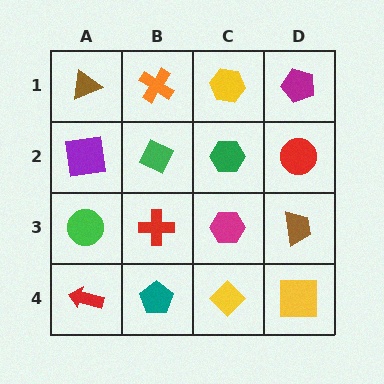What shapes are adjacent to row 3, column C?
A green hexagon (row 2, column C), a yellow diamond (row 4, column C), a red cross (row 3, column B), a brown trapezoid (row 3, column D).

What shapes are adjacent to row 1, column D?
A red circle (row 2, column D), a yellow hexagon (row 1, column C).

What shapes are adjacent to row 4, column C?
A magenta hexagon (row 3, column C), a teal pentagon (row 4, column B), a yellow square (row 4, column D).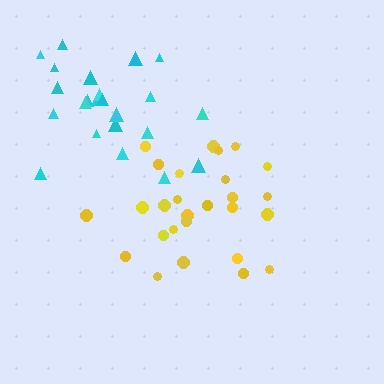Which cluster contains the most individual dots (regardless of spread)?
Yellow (27).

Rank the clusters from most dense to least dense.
cyan, yellow.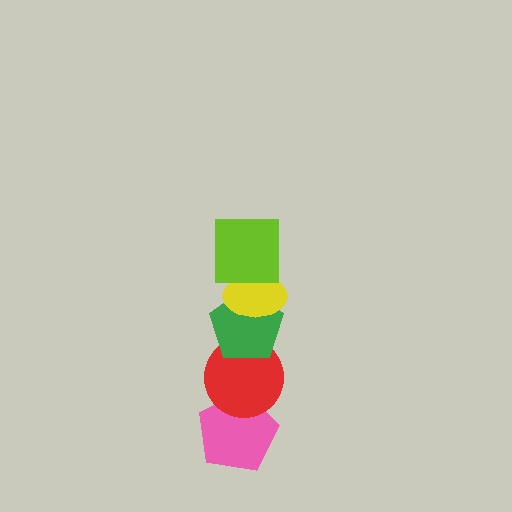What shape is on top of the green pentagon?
The yellow ellipse is on top of the green pentagon.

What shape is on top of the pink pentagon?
The red circle is on top of the pink pentagon.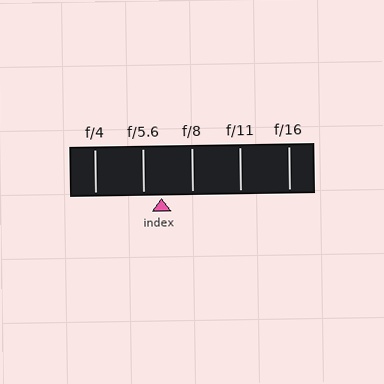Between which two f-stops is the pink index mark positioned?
The index mark is between f/5.6 and f/8.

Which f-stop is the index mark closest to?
The index mark is closest to f/5.6.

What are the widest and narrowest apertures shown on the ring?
The widest aperture shown is f/4 and the narrowest is f/16.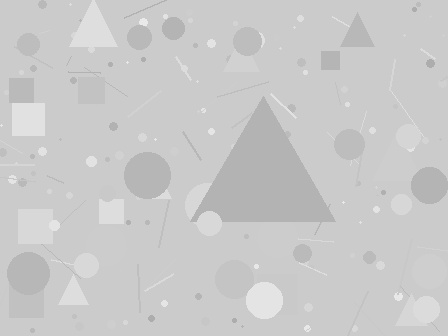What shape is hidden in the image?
A triangle is hidden in the image.